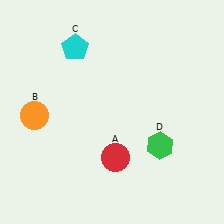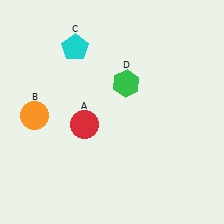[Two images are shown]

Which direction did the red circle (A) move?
The red circle (A) moved up.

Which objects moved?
The objects that moved are: the red circle (A), the green hexagon (D).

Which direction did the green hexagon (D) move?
The green hexagon (D) moved up.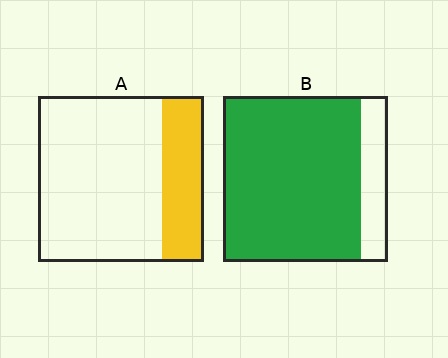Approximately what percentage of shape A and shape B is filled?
A is approximately 25% and B is approximately 85%.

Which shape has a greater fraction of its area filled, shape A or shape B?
Shape B.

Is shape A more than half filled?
No.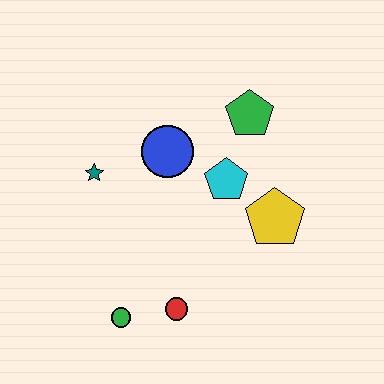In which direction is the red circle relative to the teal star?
The red circle is below the teal star.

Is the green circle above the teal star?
No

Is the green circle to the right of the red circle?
No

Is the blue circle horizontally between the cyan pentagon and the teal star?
Yes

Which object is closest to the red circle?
The green circle is closest to the red circle.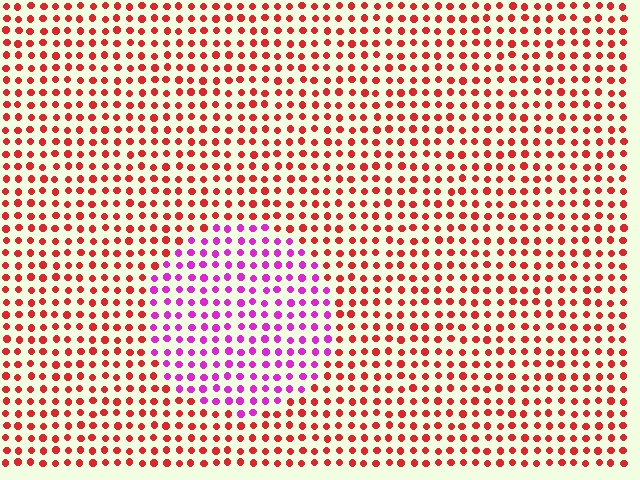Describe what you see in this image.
The image is filled with small red elements in a uniform arrangement. A circle-shaped region is visible where the elements are tinted to a slightly different hue, forming a subtle color boundary.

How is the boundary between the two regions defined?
The boundary is defined purely by a slight shift in hue (about 55 degrees). Spacing, size, and orientation are identical on both sides.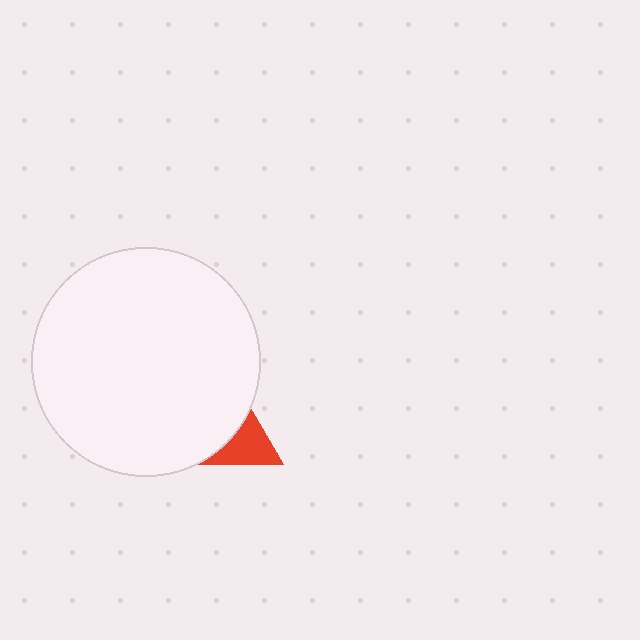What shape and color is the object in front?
The object in front is a white circle.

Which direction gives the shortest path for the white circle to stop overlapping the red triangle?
Moving left gives the shortest separation.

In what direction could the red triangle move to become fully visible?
The red triangle could move right. That would shift it out from behind the white circle entirely.